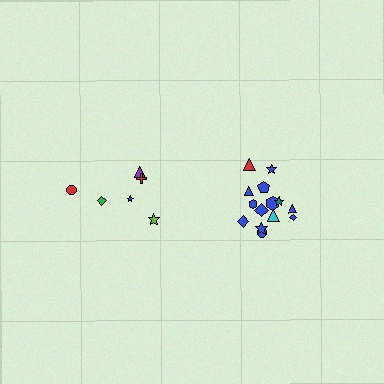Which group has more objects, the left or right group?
The right group.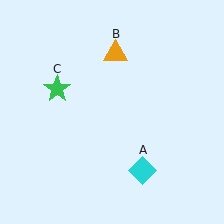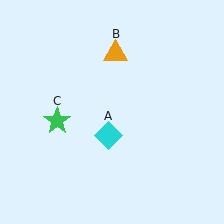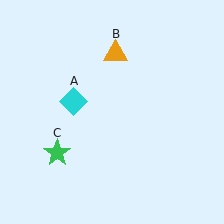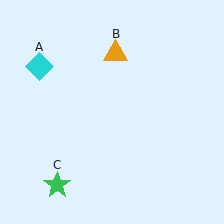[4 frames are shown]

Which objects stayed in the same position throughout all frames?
Orange triangle (object B) remained stationary.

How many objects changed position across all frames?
2 objects changed position: cyan diamond (object A), green star (object C).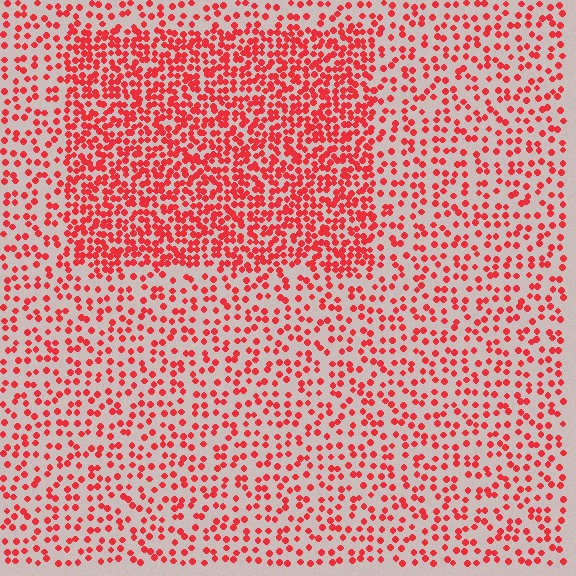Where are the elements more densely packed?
The elements are more densely packed inside the rectangle boundary.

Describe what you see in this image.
The image contains small red elements arranged at two different densities. A rectangle-shaped region is visible where the elements are more densely packed than the surrounding area.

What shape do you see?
I see a rectangle.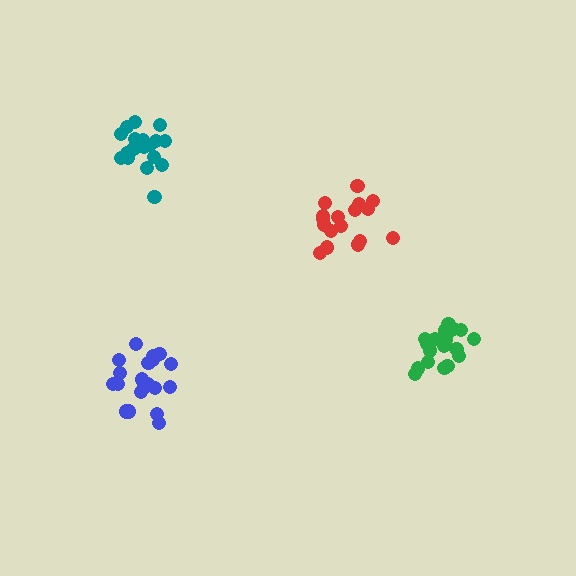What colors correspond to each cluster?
The clusters are colored: teal, red, green, blue.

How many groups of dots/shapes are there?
There are 4 groups.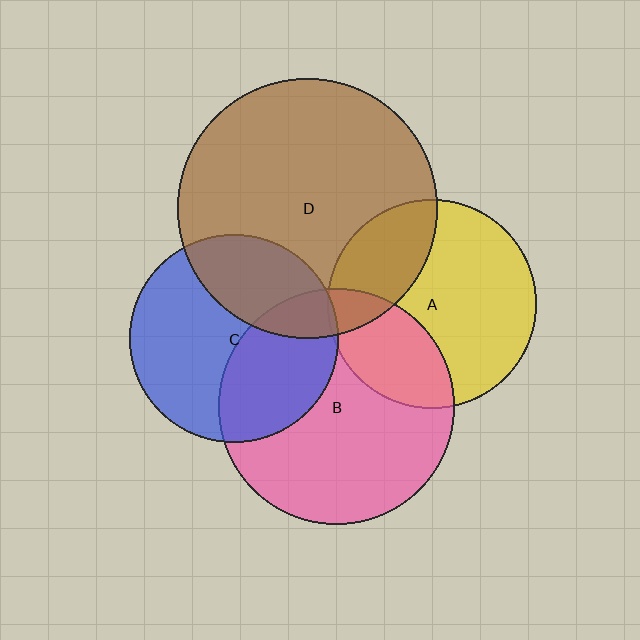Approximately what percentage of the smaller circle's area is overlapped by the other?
Approximately 30%.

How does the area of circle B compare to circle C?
Approximately 1.3 times.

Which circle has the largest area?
Circle D (brown).